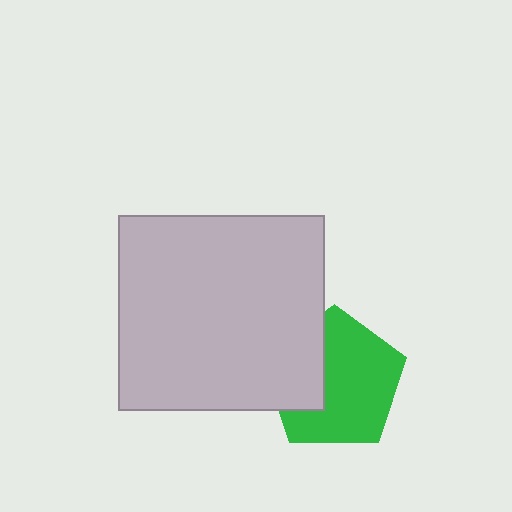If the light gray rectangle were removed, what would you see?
You would see the complete green pentagon.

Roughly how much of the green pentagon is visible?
Most of it is visible (roughly 68%).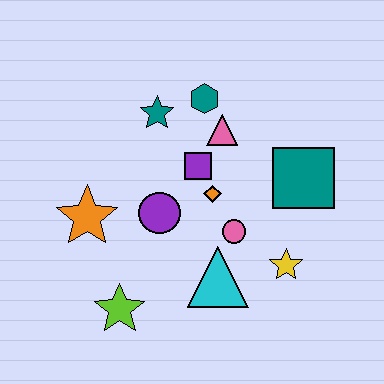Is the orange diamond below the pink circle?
No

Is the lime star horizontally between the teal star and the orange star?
Yes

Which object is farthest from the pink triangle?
The lime star is farthest from the pink triangle.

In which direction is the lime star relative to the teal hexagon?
The lime star is below the teal hexagon.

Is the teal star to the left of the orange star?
No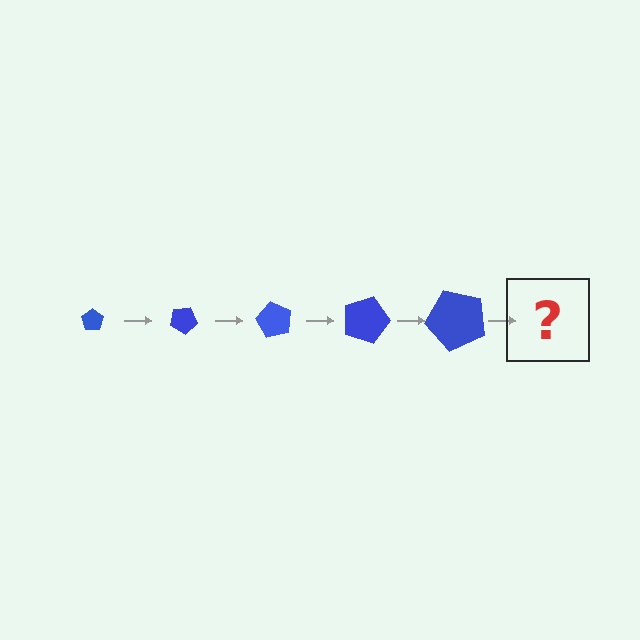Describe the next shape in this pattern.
It should be a pentagon, larger than the previous one and rotated 150 degrees from the start.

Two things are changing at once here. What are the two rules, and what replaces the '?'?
The two rules are that the pentagon grows larger each step and it rotates 30 degrees each step. The '?' should be a pentagon, larger than the previous one and rotated 150 degrees from the start.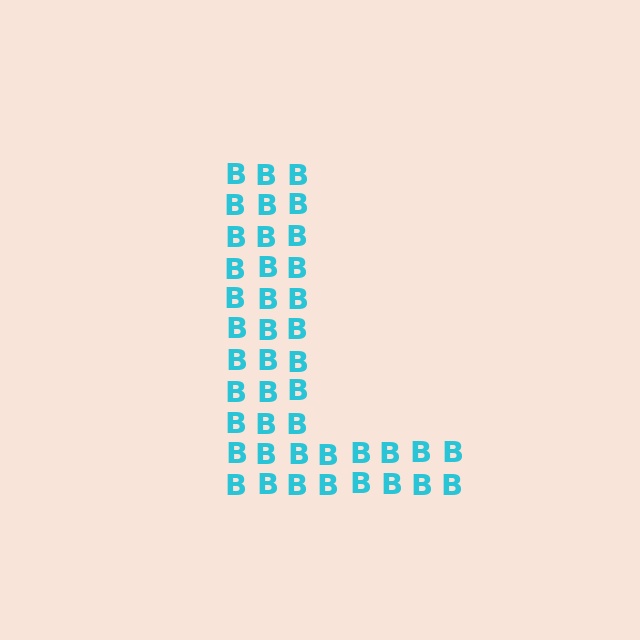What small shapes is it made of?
It is made of small letter B's.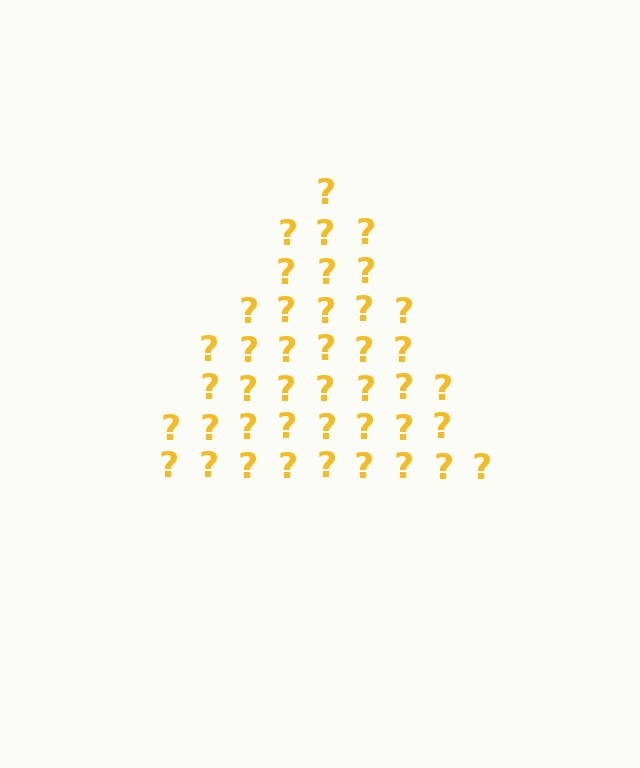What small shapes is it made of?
It is made of small question marks.